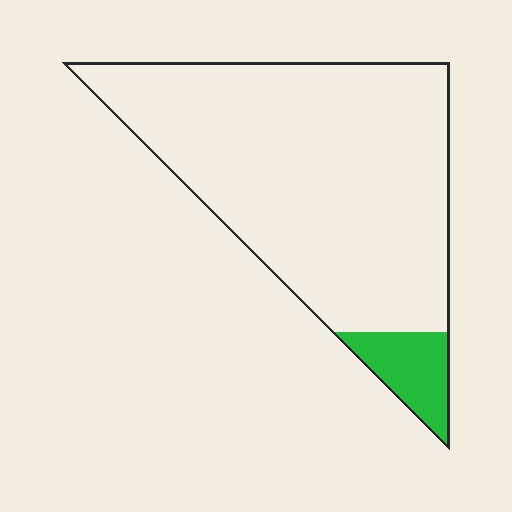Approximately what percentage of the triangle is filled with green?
Approximately 10%.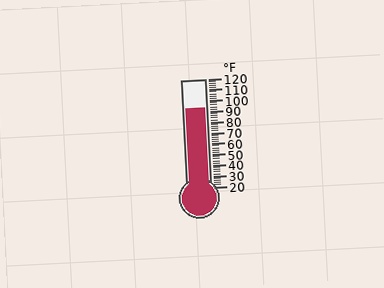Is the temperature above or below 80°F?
The temperature is above 80°F.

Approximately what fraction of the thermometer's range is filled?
The thermometer is filled to approximately 75% of its range.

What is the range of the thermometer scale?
The thermometer scale ranges from 20°F to 120°F.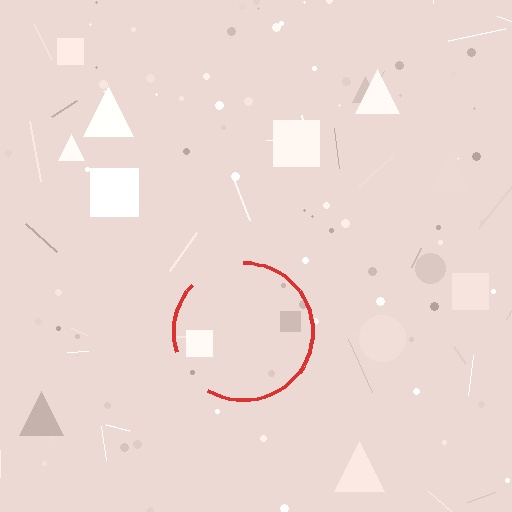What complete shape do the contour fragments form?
The contour fragments form a circle.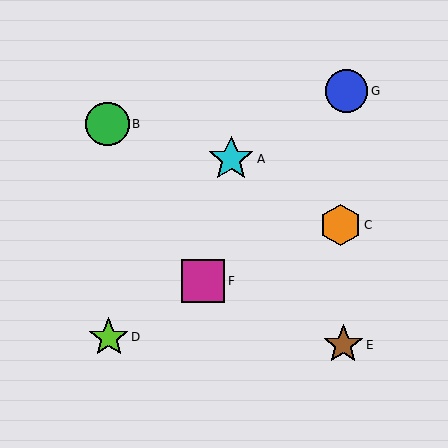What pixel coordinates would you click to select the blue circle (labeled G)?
Click at (346, 91) to select the blue circle G.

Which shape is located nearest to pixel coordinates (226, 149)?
The cyan star (labeled A) at (231, 159) is nearest to that location.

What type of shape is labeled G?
Shape G is a blue circle.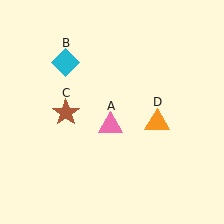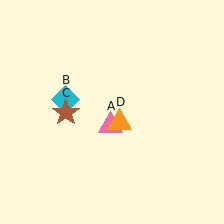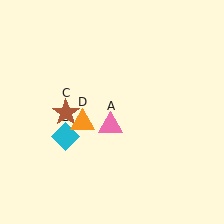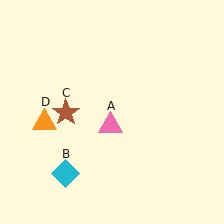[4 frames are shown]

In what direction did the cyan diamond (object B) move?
The cyan diamond (object B) moved down.